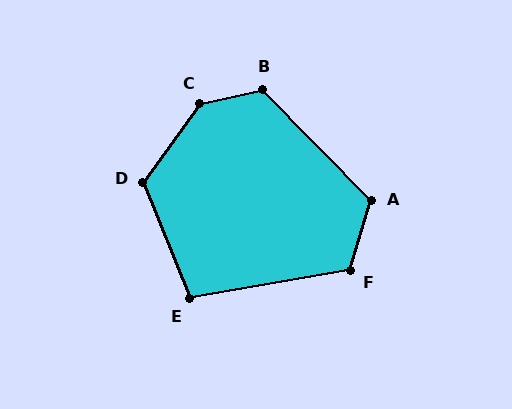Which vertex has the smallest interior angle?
E, at approximately 102 degrees.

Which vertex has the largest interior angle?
C, at approximately 139 degrees.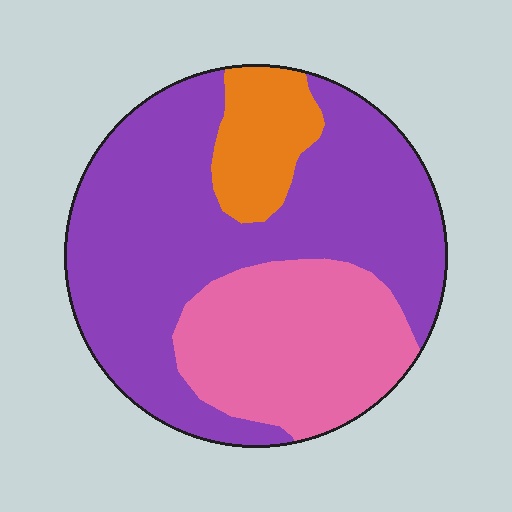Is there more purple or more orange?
Purple.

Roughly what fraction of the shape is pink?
Pink takes up about one quarter (1/4) of the shape.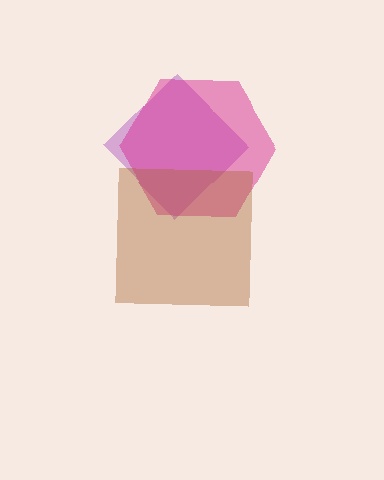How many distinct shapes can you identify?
There are 3 distinct shapes: a purple diamond, a magenta hexagon, a brown square.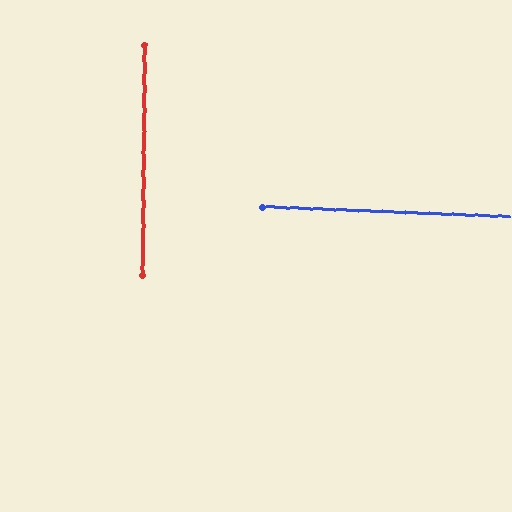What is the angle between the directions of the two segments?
Approximately 88 degrees.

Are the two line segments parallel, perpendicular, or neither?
Perpendicular — they meet at approximately 88°.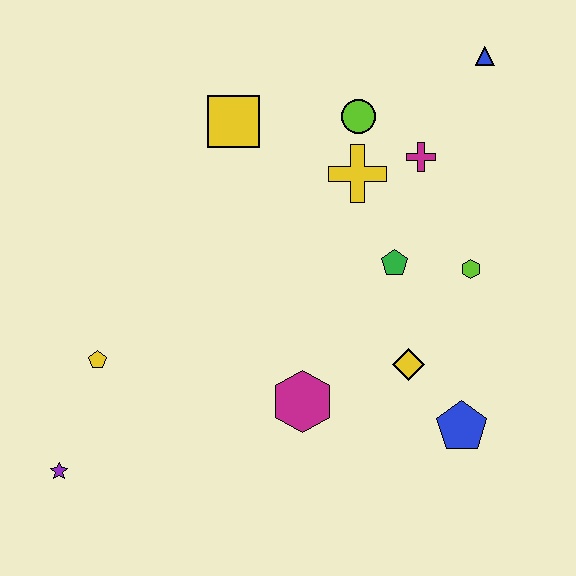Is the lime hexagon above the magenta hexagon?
Yes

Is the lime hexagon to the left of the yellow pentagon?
No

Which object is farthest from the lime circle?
The purple star is farthest from the lime circle.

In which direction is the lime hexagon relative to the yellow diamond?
The lime hexagon is above the yellow diamond.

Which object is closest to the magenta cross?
The yellow cross is closest to the magenta cross.